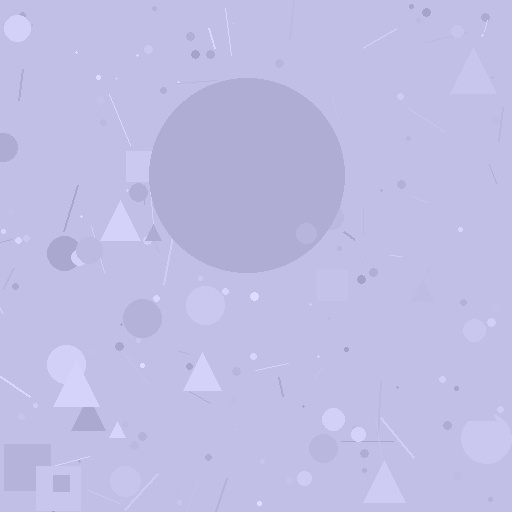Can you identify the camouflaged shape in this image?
The camouflaged shape is a circle.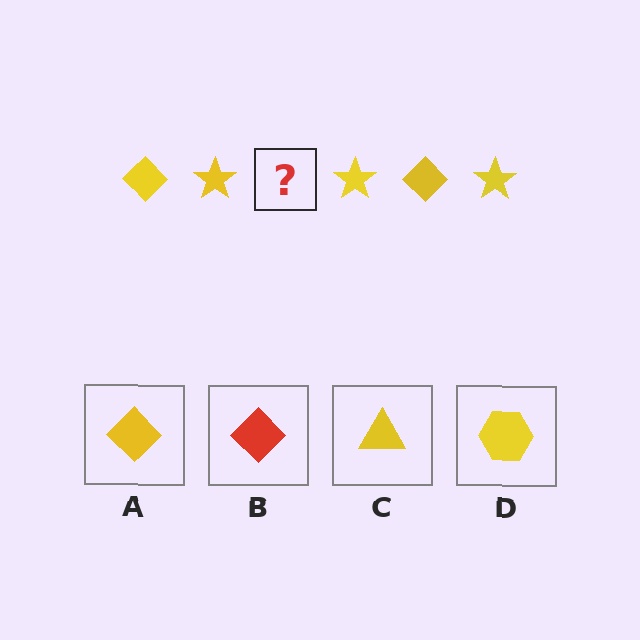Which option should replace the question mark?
Option A.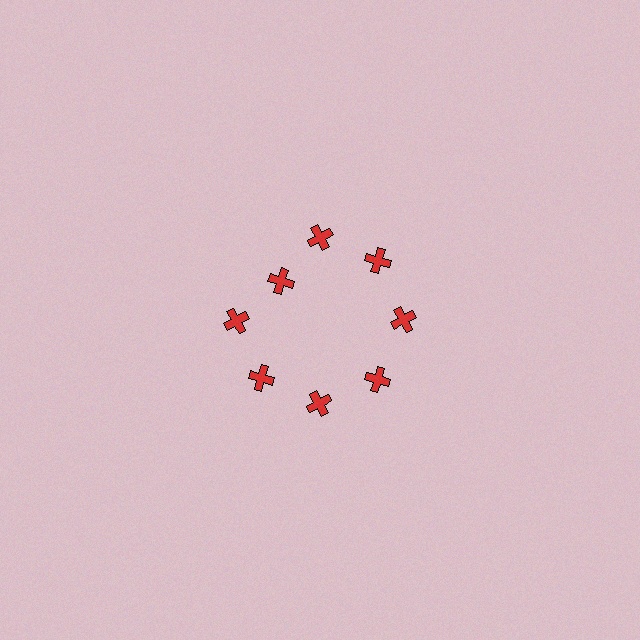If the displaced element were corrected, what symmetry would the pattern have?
It would have 8-fold rotational symmetry — the pattern would map onto itself every 45 degrees.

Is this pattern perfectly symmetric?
No. The 8 red crosses are arranged in a ring, but one element near the 10 o'clock position is pulled inward toward the center, breaking the 8-fold rotational symmetry.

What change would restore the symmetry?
The symmetry would be restored by moving it outward, back onto the ring so that all 8 crosses sit at equal angles and equal distance from the center.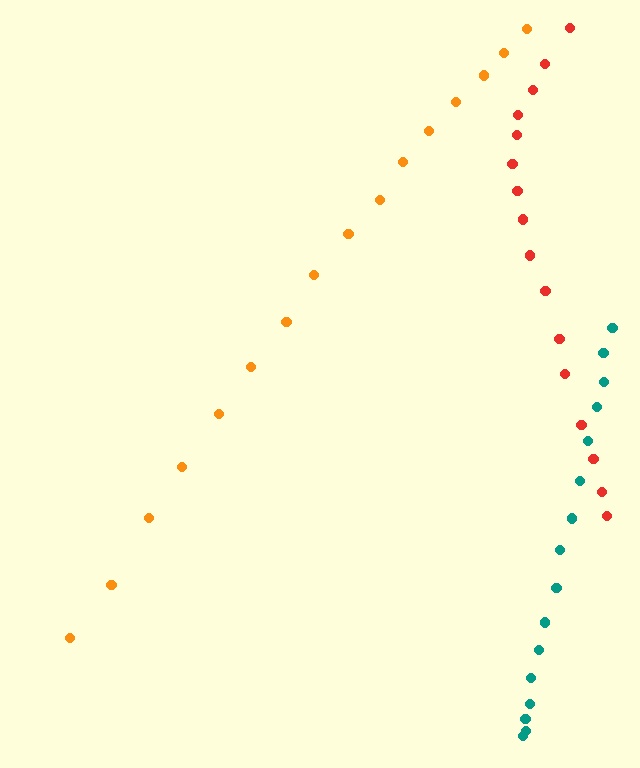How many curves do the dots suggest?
There are 3 distinct paths.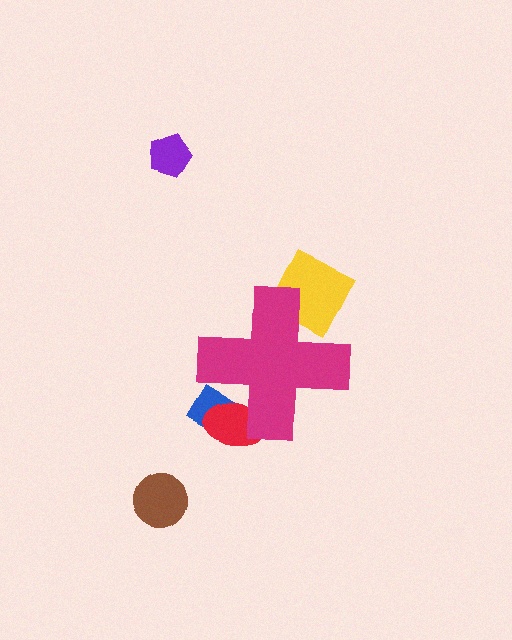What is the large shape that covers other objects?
A magenta cross.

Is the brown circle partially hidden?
No, the brown circle is fully visible.